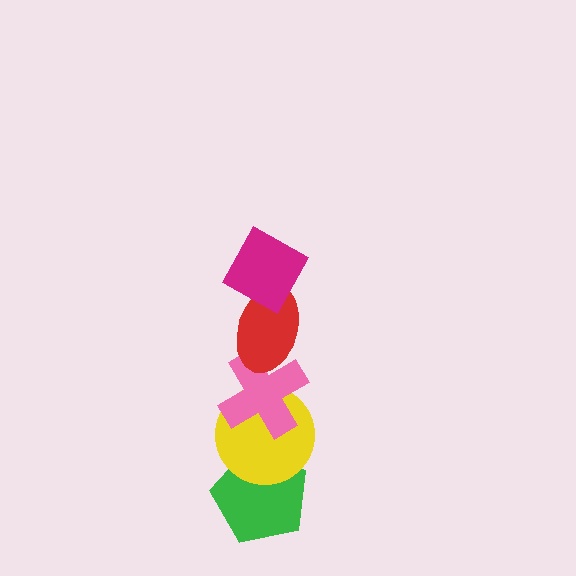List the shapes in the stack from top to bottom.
From top to bottom: the magenta diamond, the red ellipse, the pink cross, the yellow circle, the green pentagon.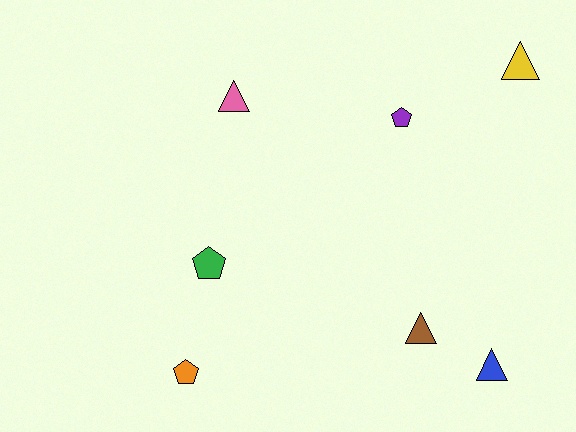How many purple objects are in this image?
There is 1 purple object.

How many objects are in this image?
There are 7 objects.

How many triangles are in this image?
There are 4 triangles.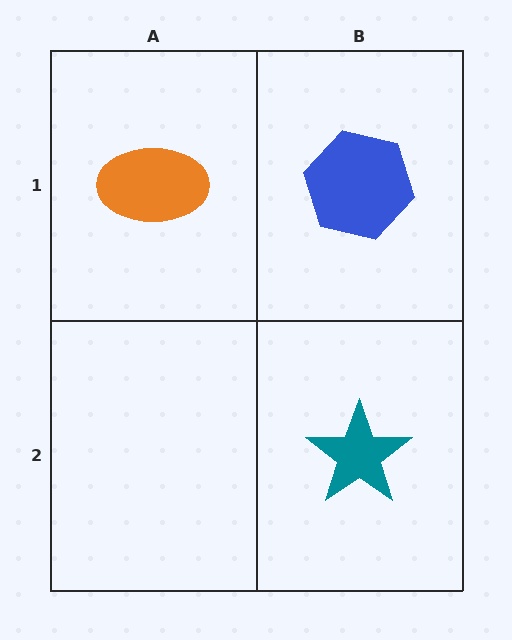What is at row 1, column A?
An orange ellipse.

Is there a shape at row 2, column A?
No, that cell is empty.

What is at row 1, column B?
A blue hexagon.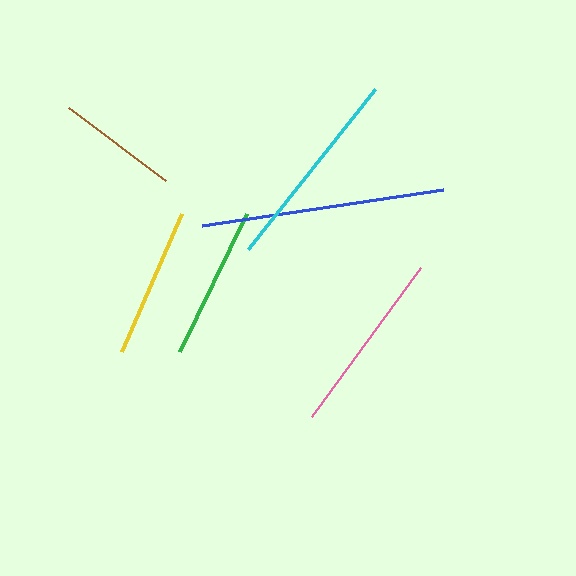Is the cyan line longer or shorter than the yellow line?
The cyan line is longer than the yellow line.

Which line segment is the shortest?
The brown line is the shortest at approximately 122 pixels.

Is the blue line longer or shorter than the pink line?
The blue line is longer than the pink line.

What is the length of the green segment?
The green segment is approximately 154 pixels long.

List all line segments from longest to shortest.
From longest to shortest: blue, cyan, pink, green, yellow, brown.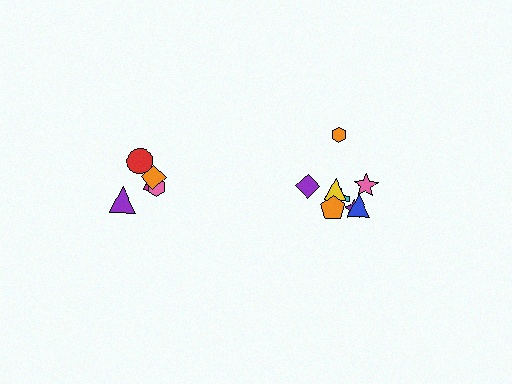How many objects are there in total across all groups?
There are 13 objects.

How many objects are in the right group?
There are 8 objects.